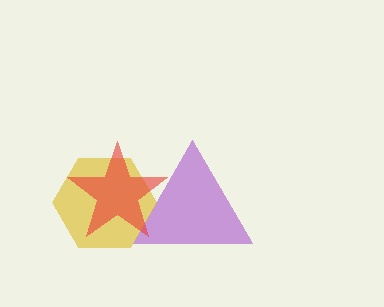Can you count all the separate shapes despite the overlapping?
Yes, there are 3 separate shapes.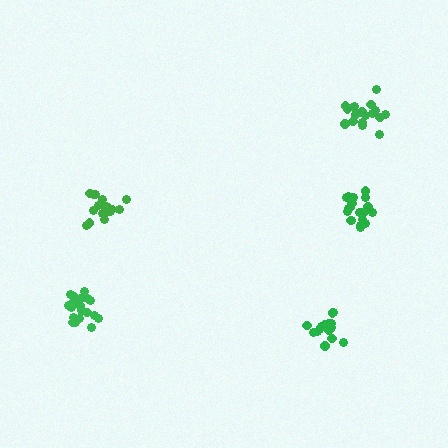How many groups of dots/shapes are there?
There are 5 groups.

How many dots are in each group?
Group 1: 19 dots, Group 2: 19 dots, Group 3: 19 dots, Group 4: 16 dots, Group 5: 21 dots (94 total).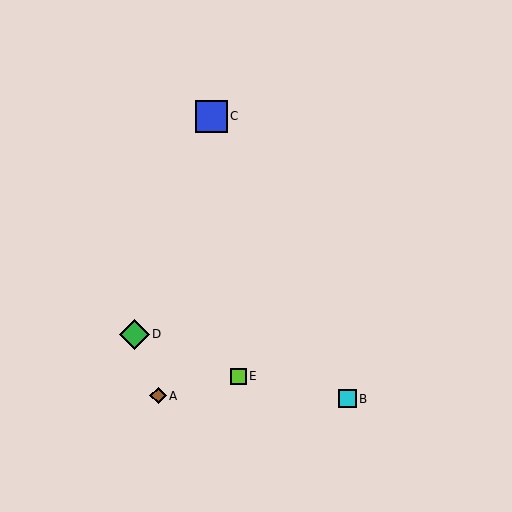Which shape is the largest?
The blue square (labeled C) is the largest.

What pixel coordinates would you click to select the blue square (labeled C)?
Click at (211, 116) to select the blue square C.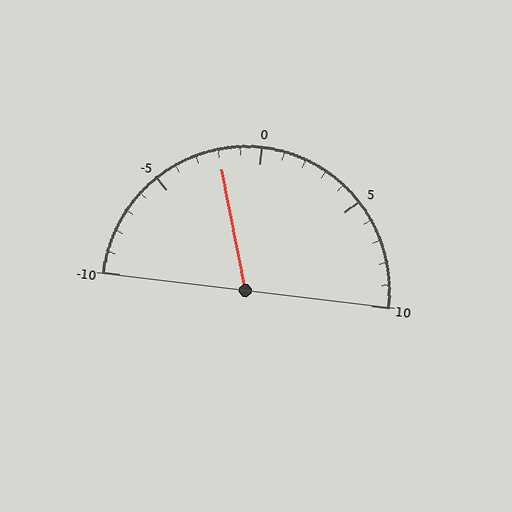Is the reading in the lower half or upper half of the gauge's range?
The reading is in the lower half of the range (-10 to 10).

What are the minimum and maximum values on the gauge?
The gauge ranges from -10 to 10.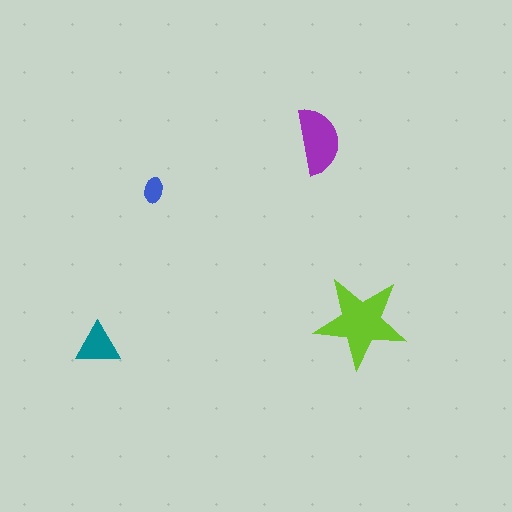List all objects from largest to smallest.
The lime star, the purple semicircle, the teal triangle, the blue ellipse.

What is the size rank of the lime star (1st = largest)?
1st.